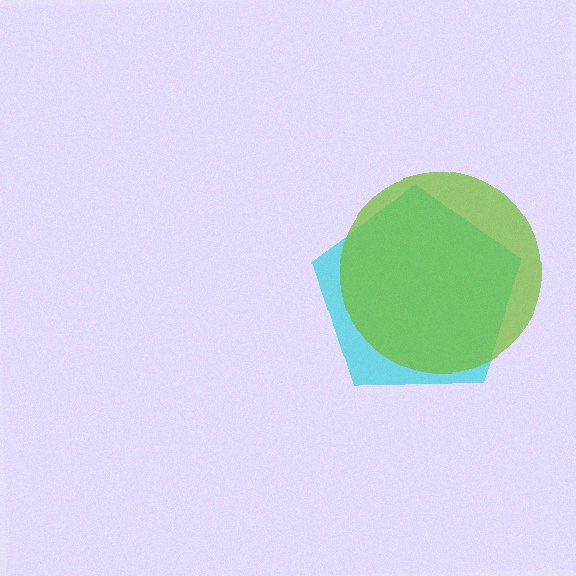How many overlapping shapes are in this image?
There are 2 overlapping shapes in the image.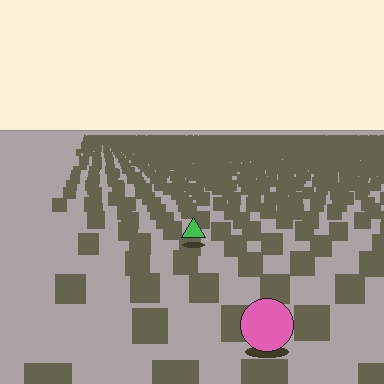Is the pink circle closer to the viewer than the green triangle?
Yes. The pink circle is closer — you can tell from the texture gradient: the ground texture is coarser near it.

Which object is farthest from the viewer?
The green triangle is farthest from the viewer. It appears smaller and the ground texture around it is denser.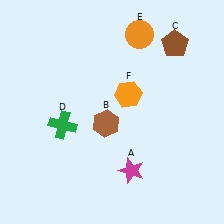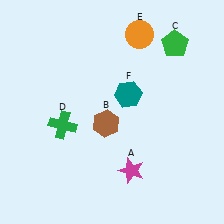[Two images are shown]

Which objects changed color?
C changed from brown to green. F changed from orange to teal.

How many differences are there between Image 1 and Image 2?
There are 2 differences between the two images.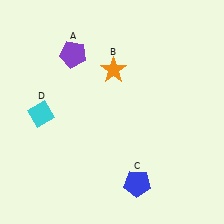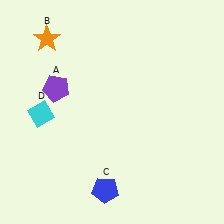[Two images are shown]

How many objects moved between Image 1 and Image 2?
3 objects moved between the two images.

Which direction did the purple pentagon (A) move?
The purple pentagon (A) moved down.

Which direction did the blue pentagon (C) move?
The blue pentagon (C) moved left.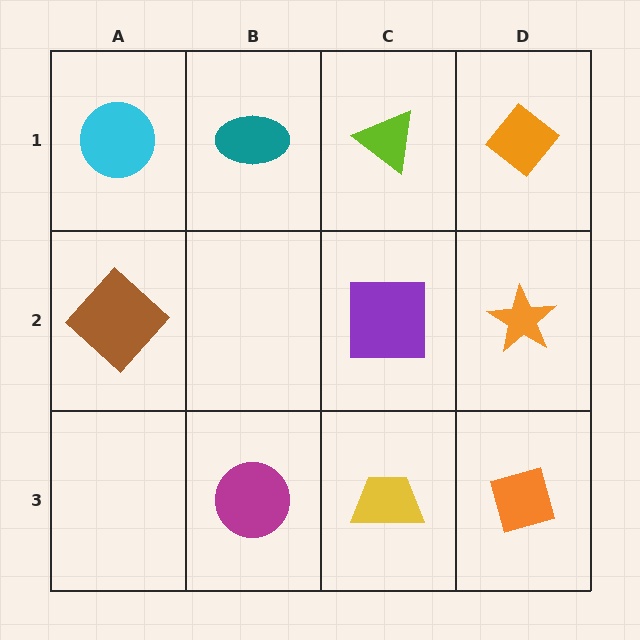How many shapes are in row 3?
3 shapes.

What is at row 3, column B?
A magenta circle.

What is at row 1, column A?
A cyan circle.